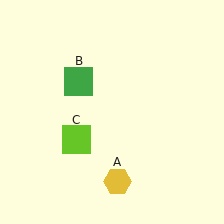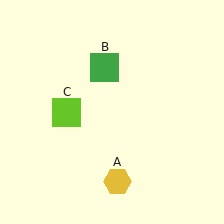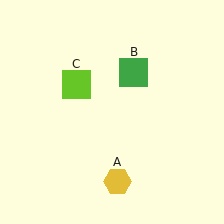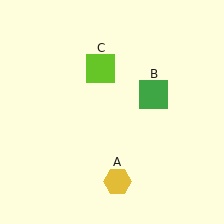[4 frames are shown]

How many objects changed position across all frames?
2 objects changed position: green square (object B), lime square (object C).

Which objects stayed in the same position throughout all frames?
Yellow hexagon (object A) remained stationary.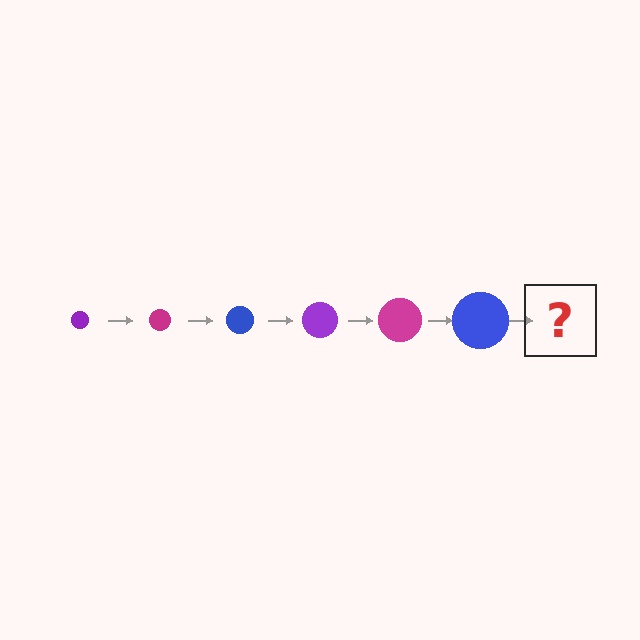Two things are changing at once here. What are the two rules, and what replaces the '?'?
The two rules are that the circle grows larger each step and the color cycles through purple, magenta, and blue. The '?' should be a purple circle, larger than the previous one.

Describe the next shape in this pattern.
It should be a purple circle, larger than the previous one.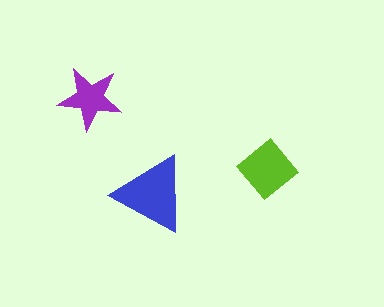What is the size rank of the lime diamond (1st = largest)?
2nd.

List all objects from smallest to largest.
The purple star, the lime diamond, the blue triangle.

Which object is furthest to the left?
The purple star is leftmost.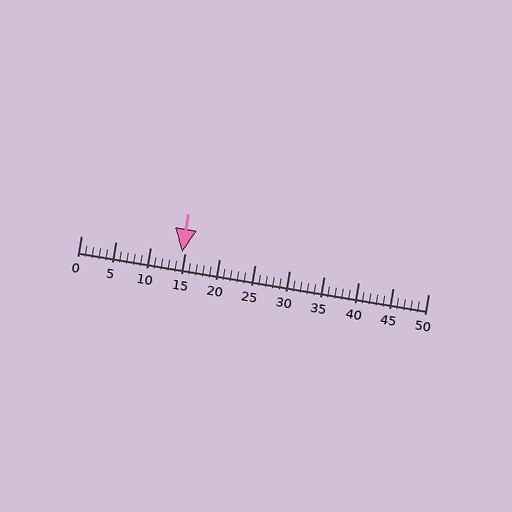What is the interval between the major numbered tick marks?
The major tick marks are spaced 5 units apart.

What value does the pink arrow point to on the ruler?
The pink arrow points to approximately 15.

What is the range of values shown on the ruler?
The ruler shows values from 0 to 50.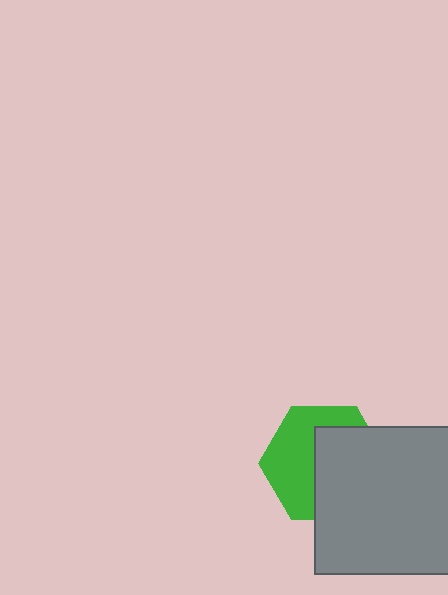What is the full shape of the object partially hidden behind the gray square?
The partially hidden object is a green hexagon.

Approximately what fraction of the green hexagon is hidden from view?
Roughly 52% of the green hexagon is hidden behind the gray square.